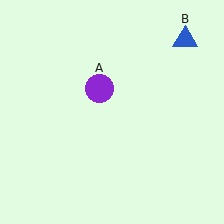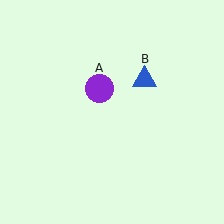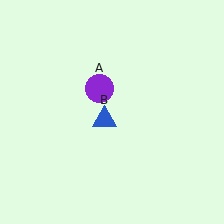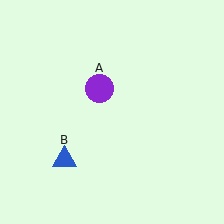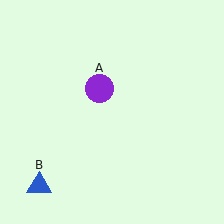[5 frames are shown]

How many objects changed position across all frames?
1 object changed position: blue triangle (object B).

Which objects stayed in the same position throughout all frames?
Purple circle (object A) remained stationary.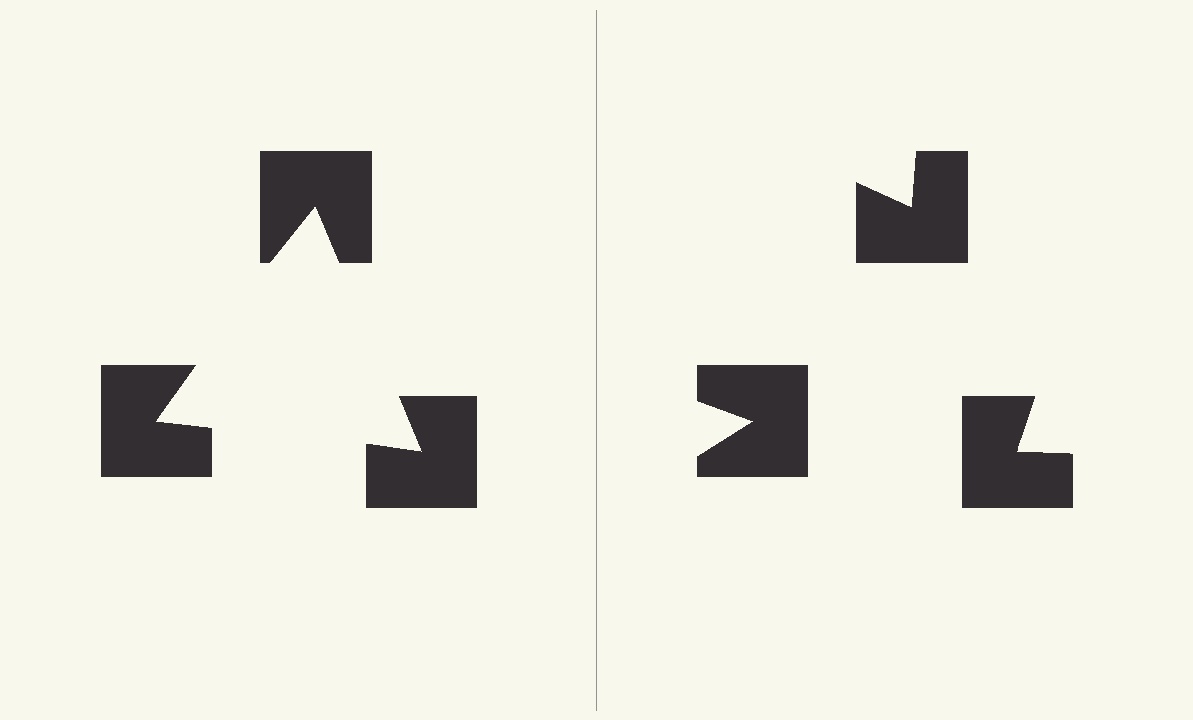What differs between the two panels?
The notched squares are positioned identically on both sides; only the wedge orientations differ. On the left they align to a triangle; on the right they are misaligned.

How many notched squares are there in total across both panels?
6 — 3 on each side.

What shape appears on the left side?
An illusory triangle.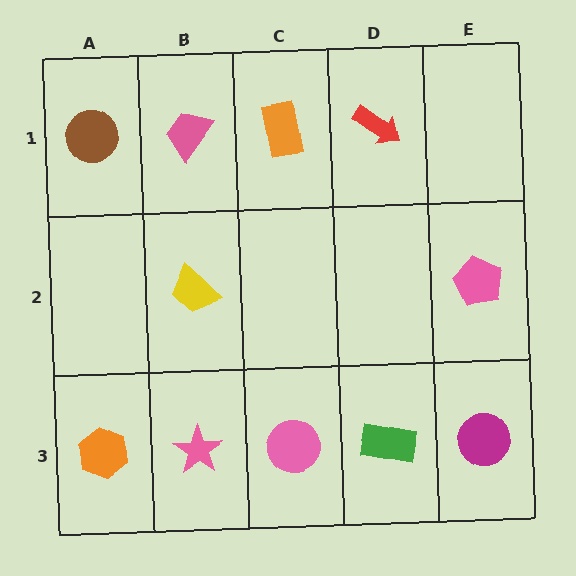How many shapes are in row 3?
5 shapes.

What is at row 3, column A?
An orange hexagon.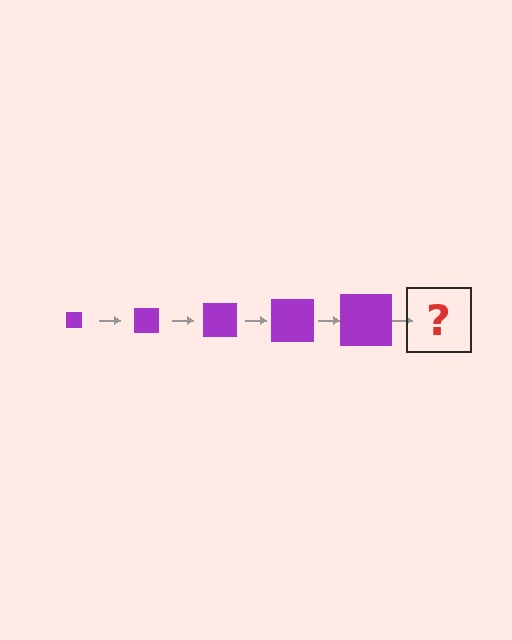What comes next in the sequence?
The next element should be a purple square, larger than the previous one.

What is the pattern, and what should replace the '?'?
The pattern is that the square gets progressively larger each step. The '?' should be a purple square, larger than the previous one.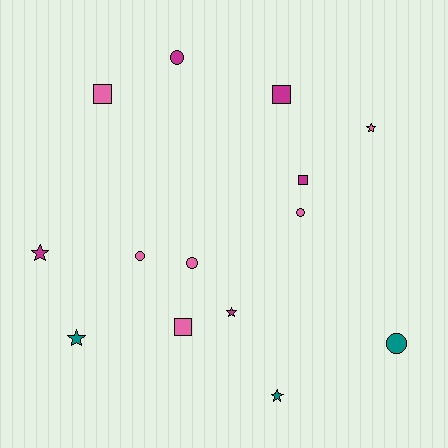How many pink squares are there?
There are 2 pink squares.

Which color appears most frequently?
Pink, with 6 objects.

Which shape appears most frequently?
Circle, with 5 objects.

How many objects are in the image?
There are 14 objects.